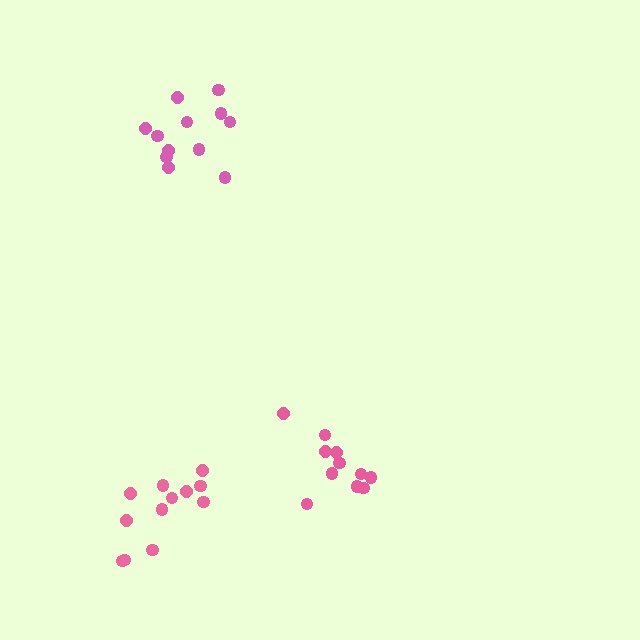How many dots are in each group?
Group 1: 12 dots, Group 2: 11 dots, Group 3: 12 dots (35 total).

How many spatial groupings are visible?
There are 3 spatial groupings.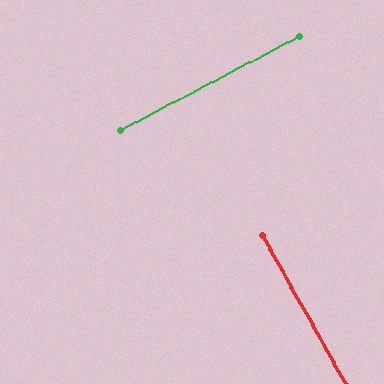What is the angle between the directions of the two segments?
Approximately 88 degrees.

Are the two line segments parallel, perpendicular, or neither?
Perpendicular — they meet at approximately 88°.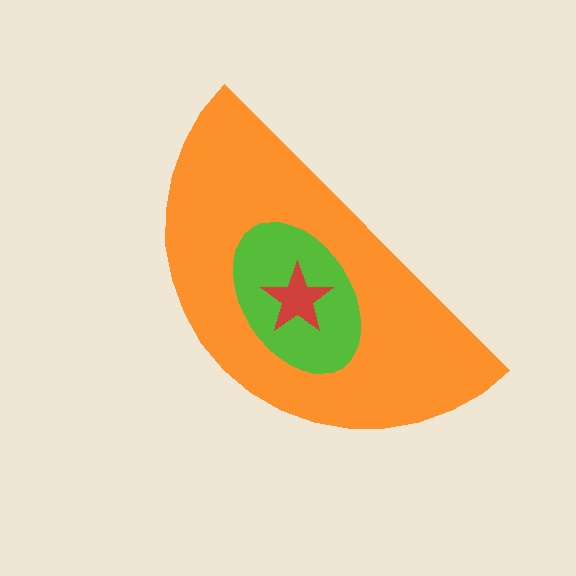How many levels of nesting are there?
3.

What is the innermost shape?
The red star.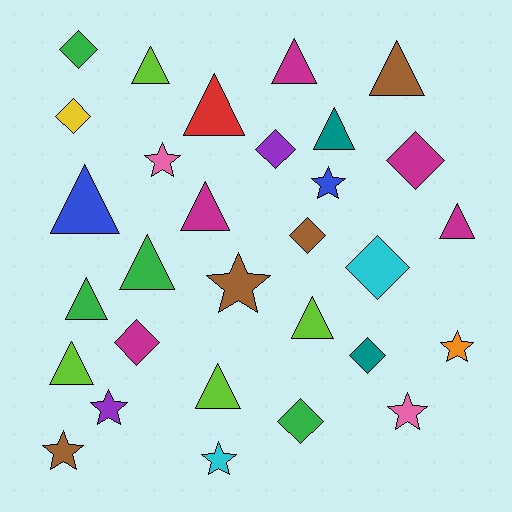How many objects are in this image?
There are 30 objects.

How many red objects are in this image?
There is 1 red object.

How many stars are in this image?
There are 8 stars.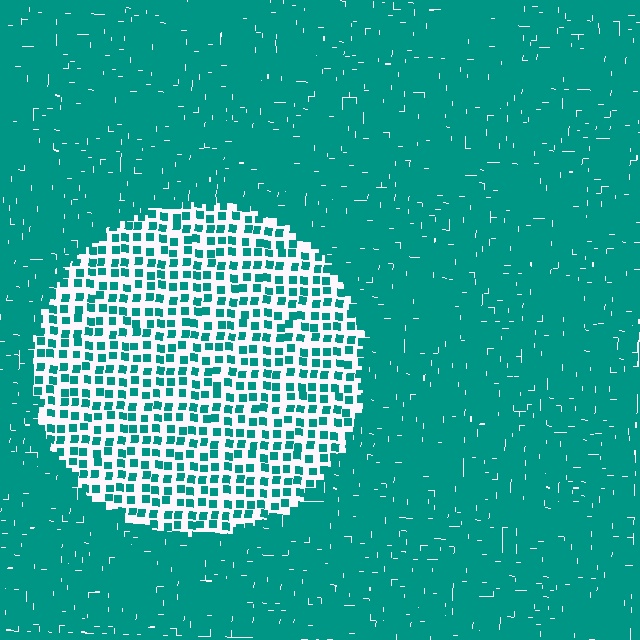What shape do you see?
I see a circle.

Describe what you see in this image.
The image contains small teal elements arranged at two different densities. A circle-shaped region is visible where the elements are less densely packed than the surrounding area.